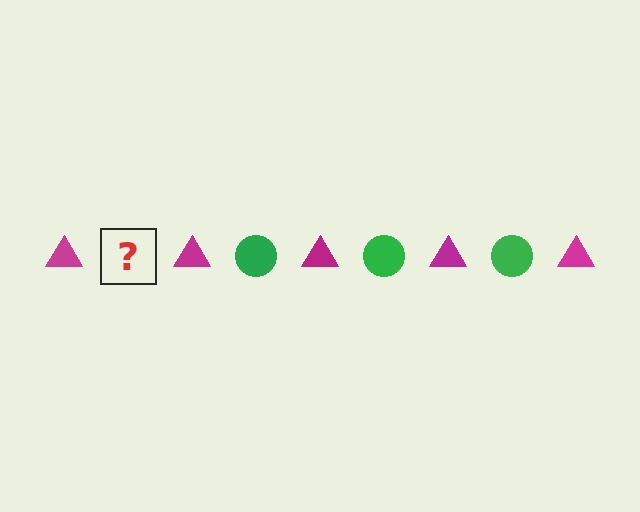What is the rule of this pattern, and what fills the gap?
The rule is that the pattern alternates between magenta triangle and green circle. The gap should be filled with a green circle.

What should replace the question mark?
The question mark should be replaced with a green circle.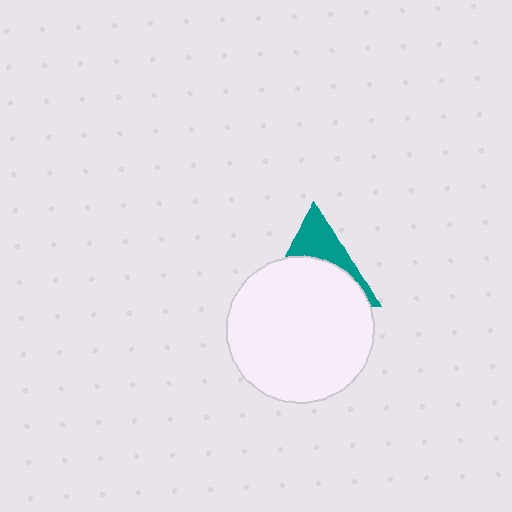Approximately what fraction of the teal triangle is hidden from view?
Roughly 65% of the teal triangle is hidden behind the white circle.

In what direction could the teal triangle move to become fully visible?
The teal triangle could move up. That would shift it out from behind the white circle entirely.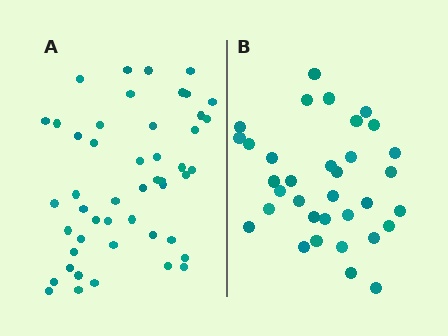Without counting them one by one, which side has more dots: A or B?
Region A (the left region) has more dots.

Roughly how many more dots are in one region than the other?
Region A has approximately 15 more dots than region B.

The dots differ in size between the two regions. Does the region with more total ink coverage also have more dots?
No. Region B has more total ink coverage because its dots are larger, but region A actually contains more individual dots. Total area can be misleading — the number of items is what matters here.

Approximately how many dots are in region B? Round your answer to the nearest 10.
About 30 dots. (The exact count is 34, which rounds to 30.)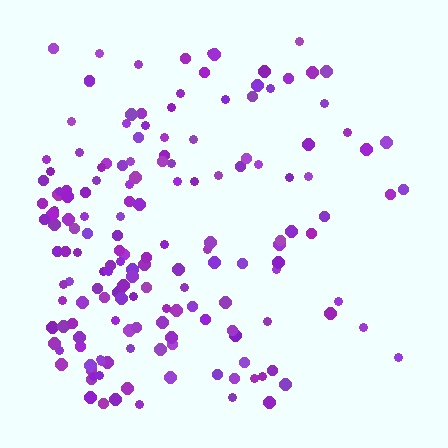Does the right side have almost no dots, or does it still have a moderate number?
Still a moderate number, just noticeably fewer than the left.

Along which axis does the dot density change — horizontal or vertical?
Horizontal.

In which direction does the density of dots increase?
From right to left, with the left side densest.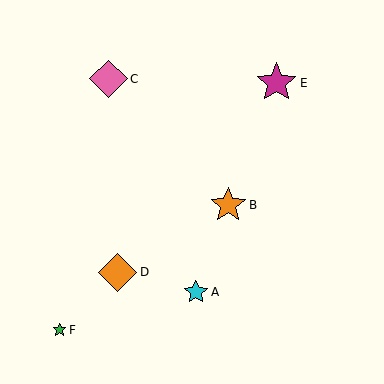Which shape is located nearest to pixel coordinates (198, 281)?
The cyan star (labeled A) at (196, 292) is nearest to that location.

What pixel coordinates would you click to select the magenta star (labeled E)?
Click at (276, 83) to select the magenta star E.